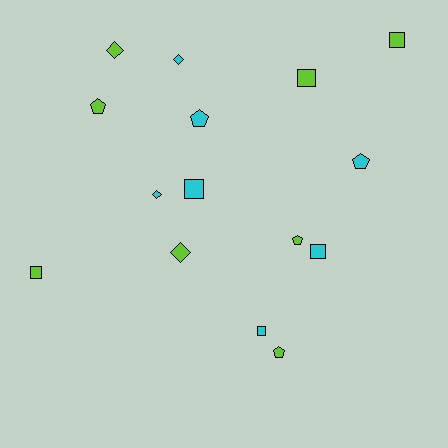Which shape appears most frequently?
Square, with 6 objects.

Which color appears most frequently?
Lime, with 8 objects.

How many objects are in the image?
There are 15 objects.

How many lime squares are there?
There are 3 lime squares.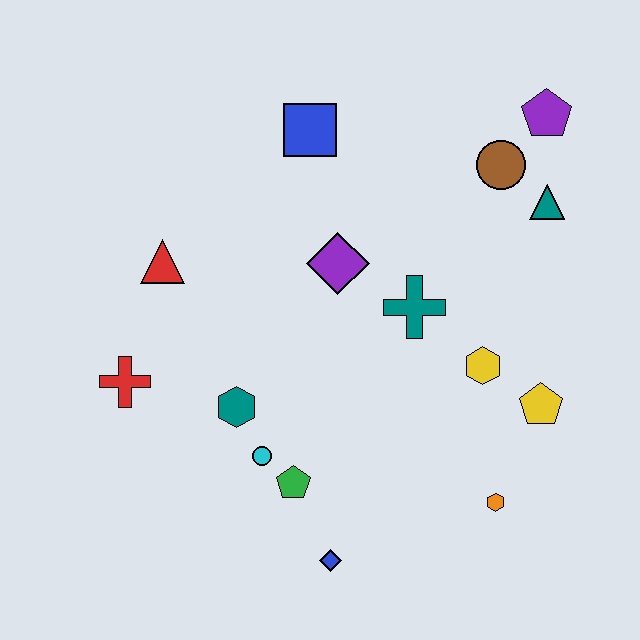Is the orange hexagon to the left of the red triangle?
No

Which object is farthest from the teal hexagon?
The purple pentagon is farthest from the teal hexagon.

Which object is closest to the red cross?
The teal hexagon is closest to the red cross.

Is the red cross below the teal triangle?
Yes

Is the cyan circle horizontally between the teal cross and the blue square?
No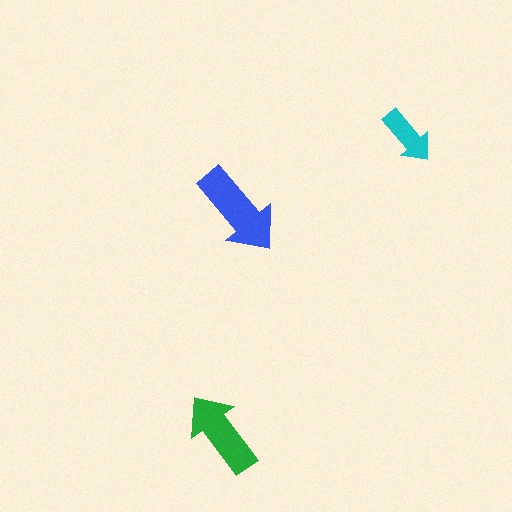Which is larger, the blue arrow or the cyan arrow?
The blue one.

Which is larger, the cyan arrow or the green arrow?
The green one.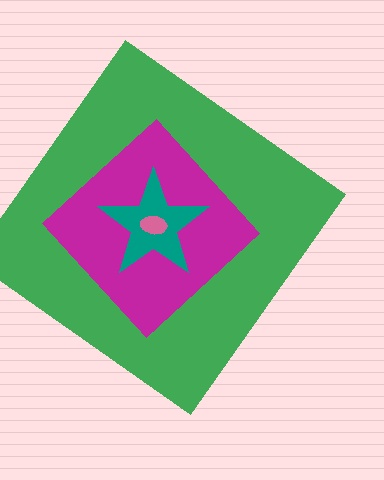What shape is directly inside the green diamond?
The magenta diamond.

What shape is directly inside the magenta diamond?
The teal star.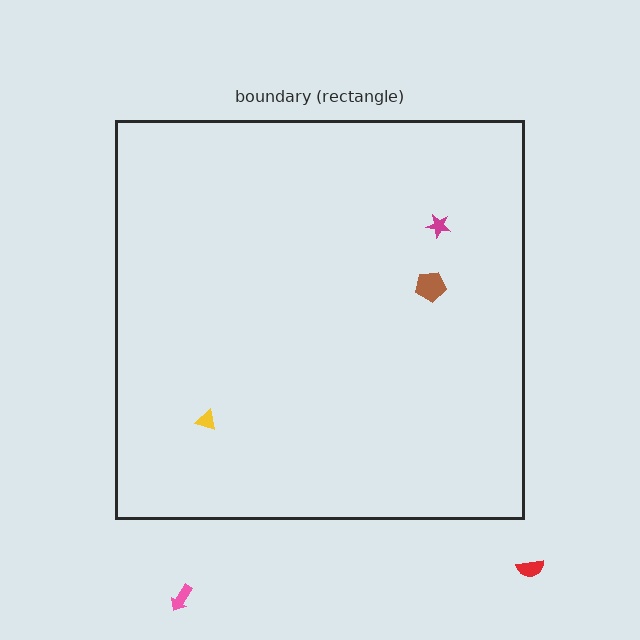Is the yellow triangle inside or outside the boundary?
Inside.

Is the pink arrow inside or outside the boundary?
Outside.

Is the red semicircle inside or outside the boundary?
Outside.